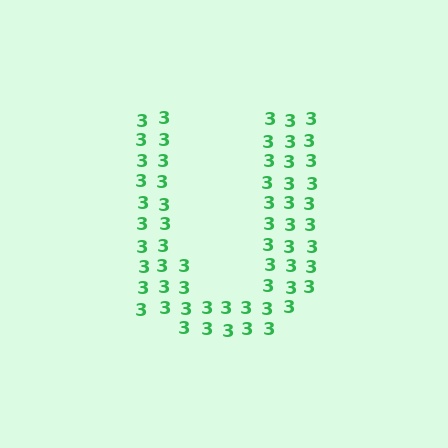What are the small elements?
The small elements are digit 3's.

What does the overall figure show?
The overall figure shows the letter U.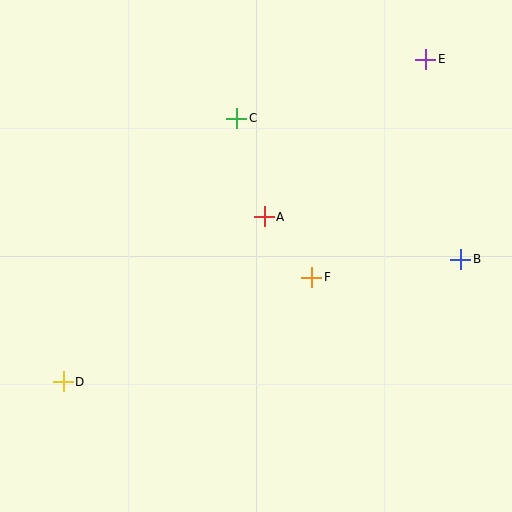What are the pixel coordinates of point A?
Point A is at (264, 217).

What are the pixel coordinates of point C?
Point C is at (237, 118).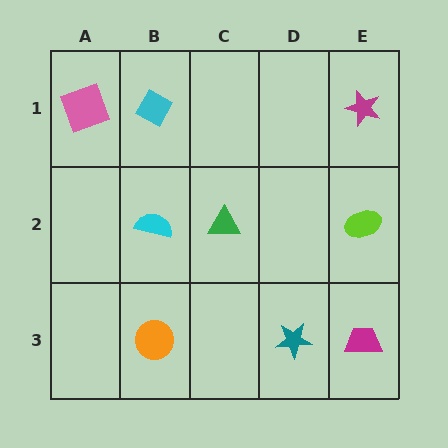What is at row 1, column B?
A cyan diamond.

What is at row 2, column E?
A lime ellipse.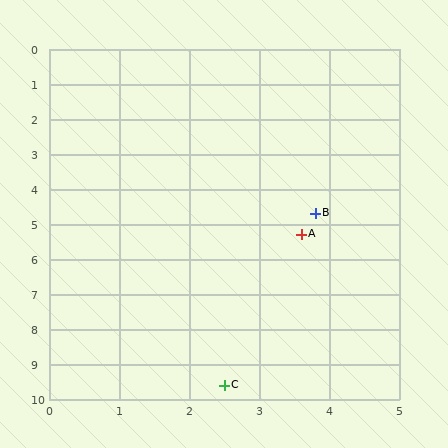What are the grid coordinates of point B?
Point B is at approximately (3.8, 4.7).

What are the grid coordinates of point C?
Point C is at approximately (2.5, 9.6).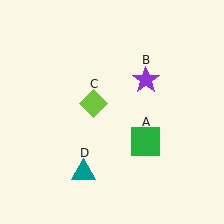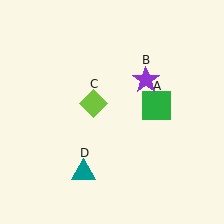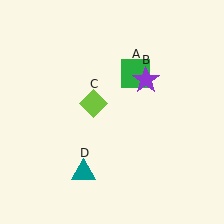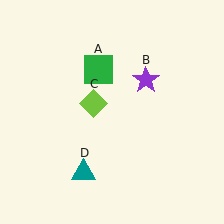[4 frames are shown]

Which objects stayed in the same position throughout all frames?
Purple star (object B) and lime diamond (object C) and teal triangle (object D) remained stationary.